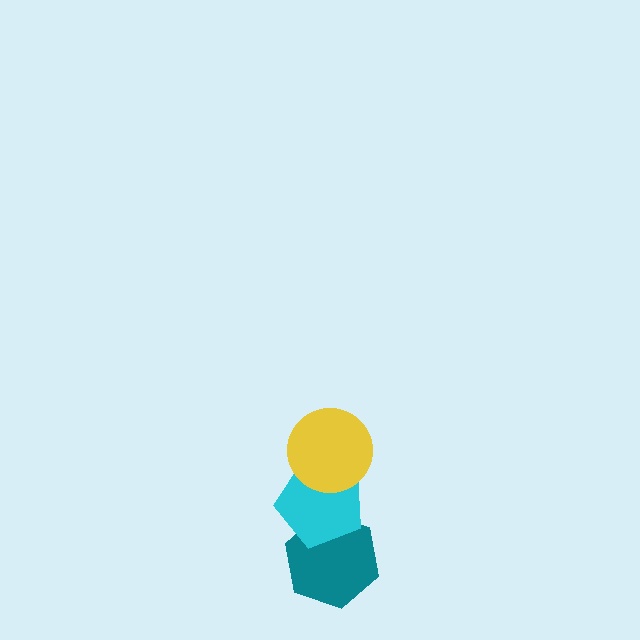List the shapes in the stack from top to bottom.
From top to bottom: the yellow circle, the cyan pentagon, the teal hexagon.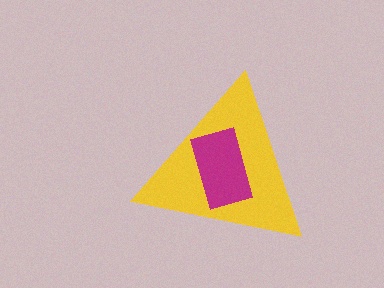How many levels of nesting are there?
2.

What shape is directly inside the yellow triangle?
The magenta rectangle.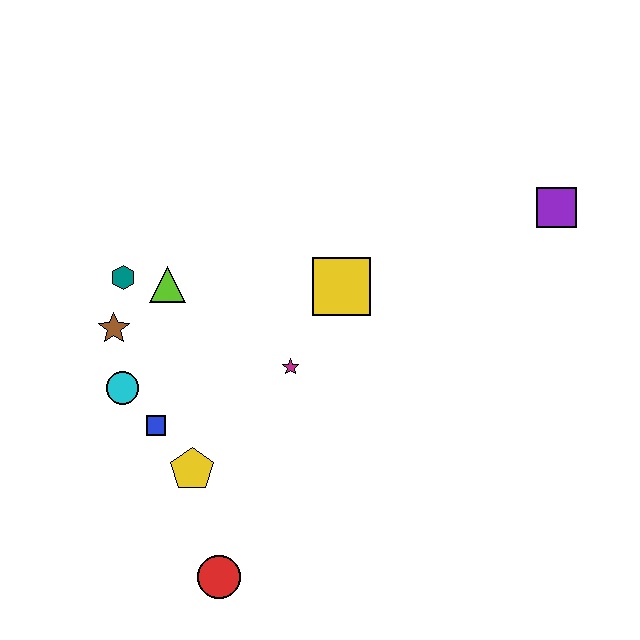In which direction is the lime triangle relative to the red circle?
The lime triangle is above the red circle.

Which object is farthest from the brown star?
The purple square is farthest from the brown star.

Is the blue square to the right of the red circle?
No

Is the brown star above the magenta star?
Yes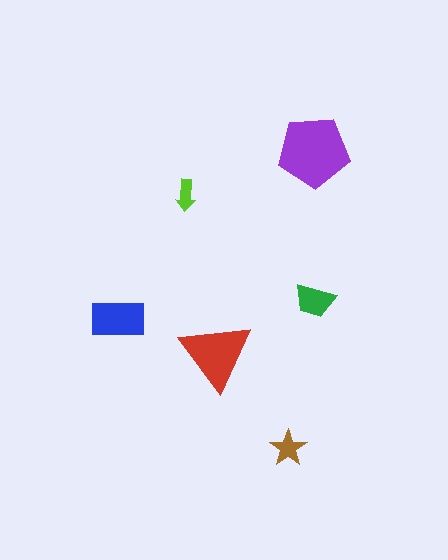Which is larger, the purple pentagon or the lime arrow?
The purple pentagon.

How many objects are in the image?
There are 6 objects in the image.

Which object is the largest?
The purple pentagon.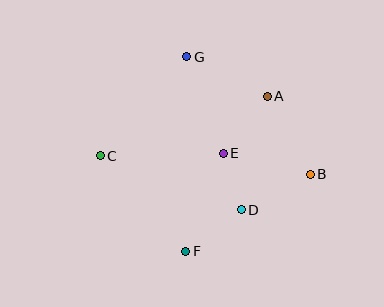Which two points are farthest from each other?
Points B and C are farthest from each other.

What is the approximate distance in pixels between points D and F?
The distance between D and F is approximately 70 pixels.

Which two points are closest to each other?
Points D and E are closest to each other.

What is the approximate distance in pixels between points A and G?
The distance between A and G is approximately 90 pixels.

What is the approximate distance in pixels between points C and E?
The distance between C and E is approximately 123 pixels.